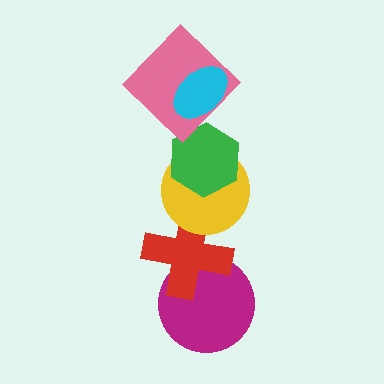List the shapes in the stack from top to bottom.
From top to bottom: the cyan ellipse, the pink diamond, the green hexagon, the yellow circle, the red cross, the magenta circle.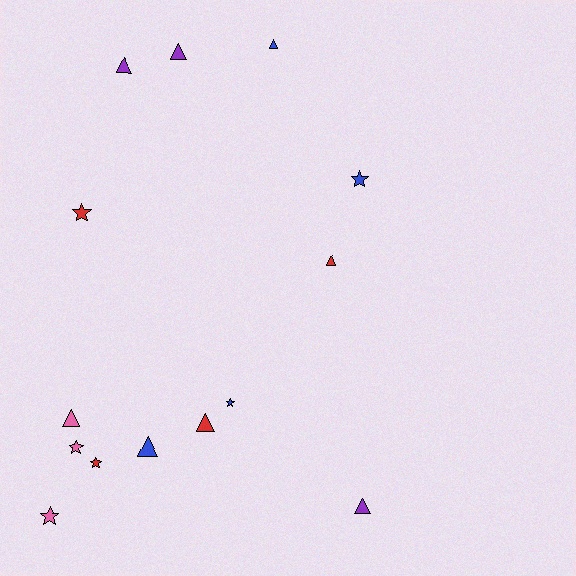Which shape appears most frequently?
Triangle, with 8 objects.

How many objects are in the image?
There are 14 objects.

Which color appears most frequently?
Blue, with 4 objects.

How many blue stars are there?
There are 2 blue stars.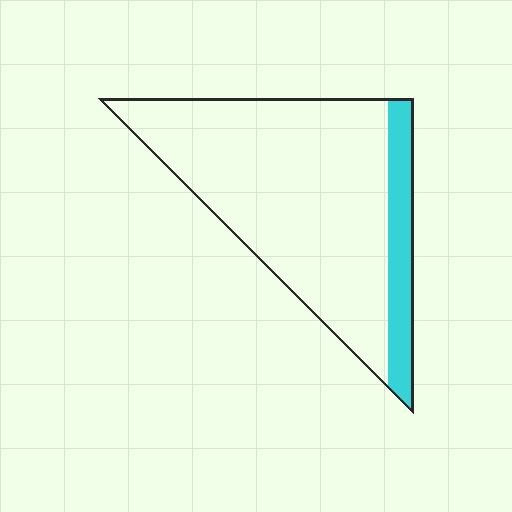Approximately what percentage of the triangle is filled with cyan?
Approximately 15%.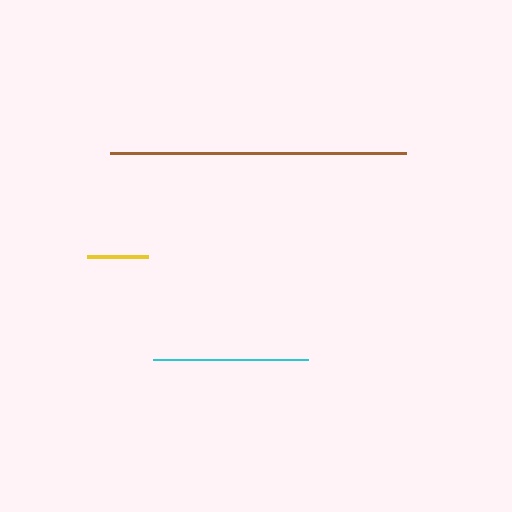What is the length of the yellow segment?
The yellow segment is approximately 61 pixels long.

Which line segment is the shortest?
The yellow line is the shortest at approximately 61 pixels.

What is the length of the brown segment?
The brown segment is approximately 296 pixels long.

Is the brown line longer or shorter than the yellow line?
The brown line is longer than the yellow line.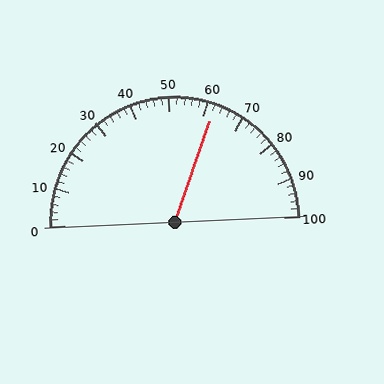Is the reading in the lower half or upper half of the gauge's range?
The reading is in the upper half of the range (0 to 100).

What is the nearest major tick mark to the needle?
The nearest major tick mark is 60.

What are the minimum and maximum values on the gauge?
The gauge ranges from 0 to 100.